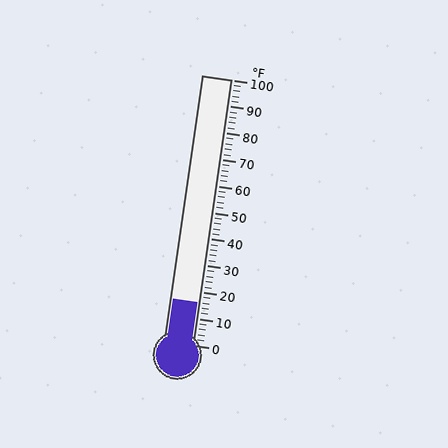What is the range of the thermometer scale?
The thermometer scale ranges from 0°F to 100°F.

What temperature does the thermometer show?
The thermometer shows approximately 16°F.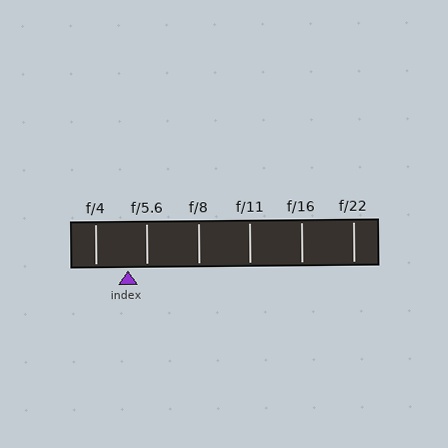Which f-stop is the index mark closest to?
The index mark is closest to f/5.6.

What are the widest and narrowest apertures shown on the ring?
The widest aperture shown is f/4 and the narrowest is f/22.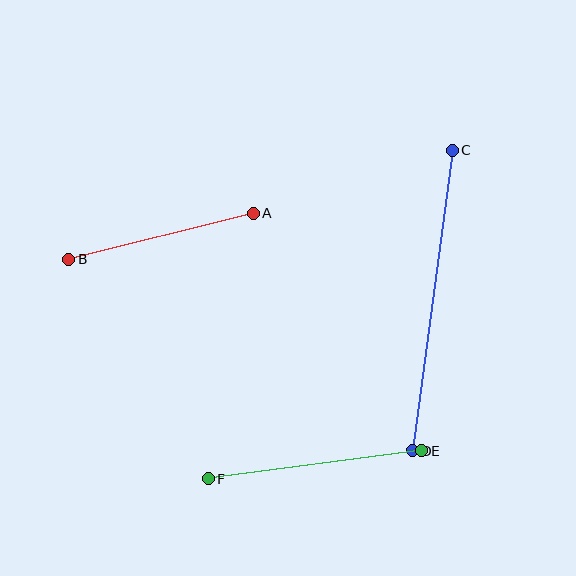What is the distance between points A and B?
The distance is approximately 190 pixels.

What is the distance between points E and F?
The distance is approximately 215 pixels.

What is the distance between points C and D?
The distance is approximately 303 pixels.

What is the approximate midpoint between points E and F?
The midpoint is at approximately (315, 465) pixels.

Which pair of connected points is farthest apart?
Points C and D are farthest apart.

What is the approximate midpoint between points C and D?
The midpoint is at approximately (432, 301) pixels.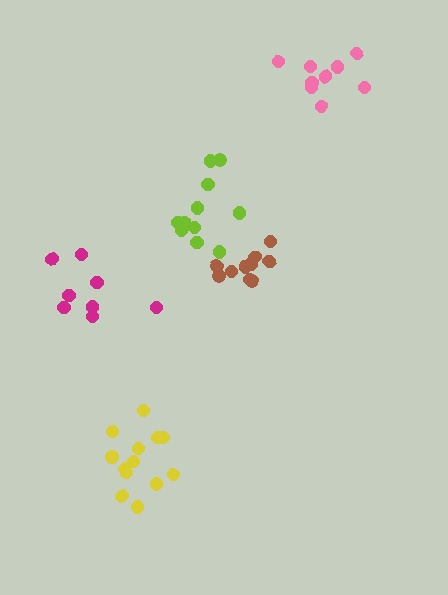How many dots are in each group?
Group 1: 10 dots, Group 2: 8 dots, Group 3: 11 dots, Group 4: 13 dots, Group 5: 9 dots (51 total).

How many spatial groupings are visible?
There are 5 spatial groupings.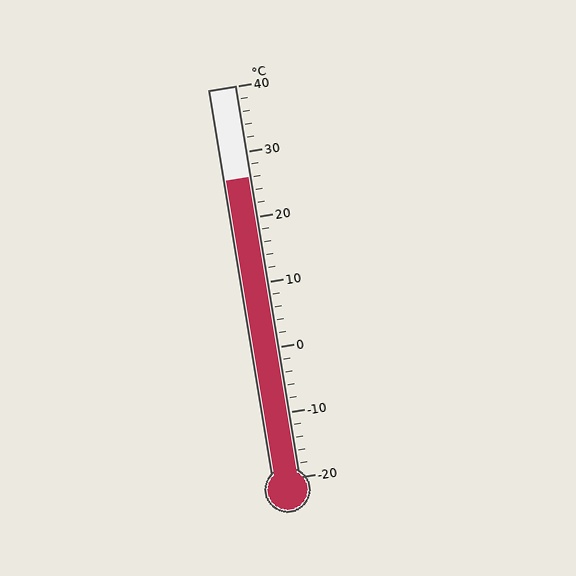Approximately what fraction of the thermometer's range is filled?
The thermometer is filled to approximately 75% of its range.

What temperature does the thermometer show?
The thermometer shows approximately 26°C.